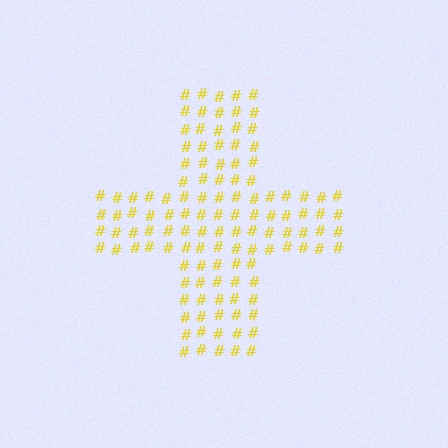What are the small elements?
The small elements are hash symbols.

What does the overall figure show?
The overall figure shows a cross.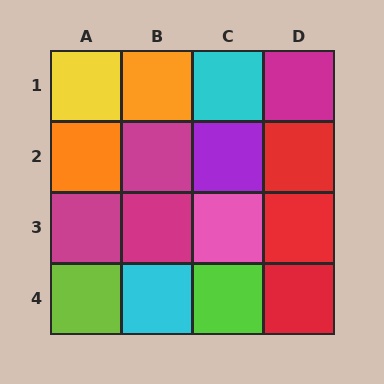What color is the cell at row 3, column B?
Magenta.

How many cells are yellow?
1 cell is yellow.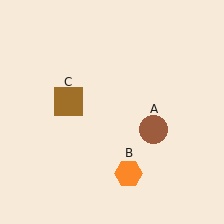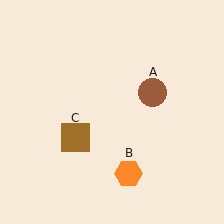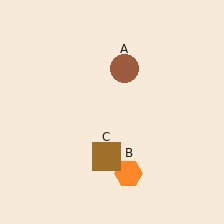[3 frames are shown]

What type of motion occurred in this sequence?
The brown circle (object A), brown square (object C) rotated counterclockwise around the center of the scene.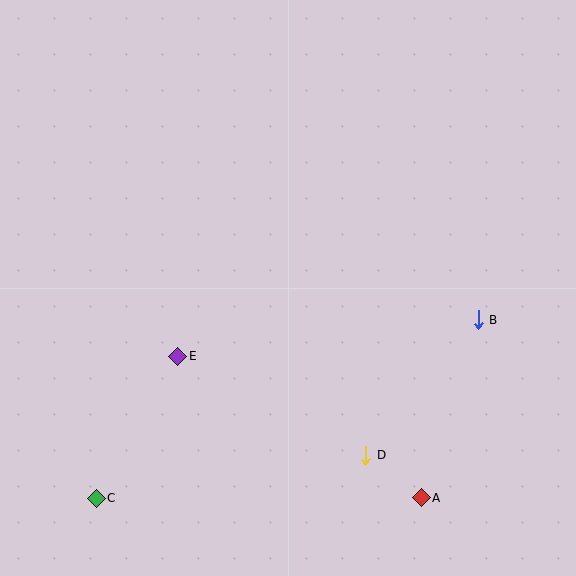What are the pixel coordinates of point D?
Point D is at (366, 455).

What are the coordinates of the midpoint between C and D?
The midpoint between C and D is at (231, 477).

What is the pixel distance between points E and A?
The distance between E and A is 282 pixels.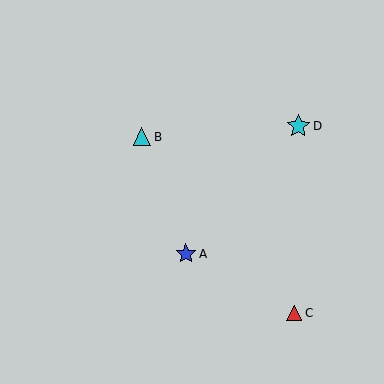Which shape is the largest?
The cyan star (labeled D) is the largest.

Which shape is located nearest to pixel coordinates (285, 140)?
The cyan star (labeled D) at (298, 126) is nearest to that location.